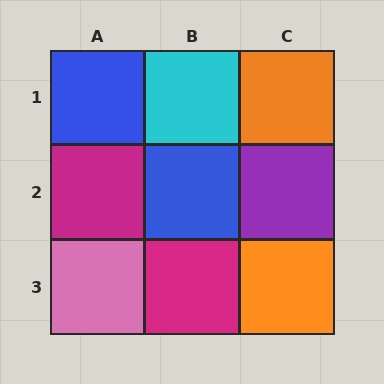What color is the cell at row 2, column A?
Magenta.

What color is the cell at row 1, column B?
Cyan.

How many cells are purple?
1 cell is purple.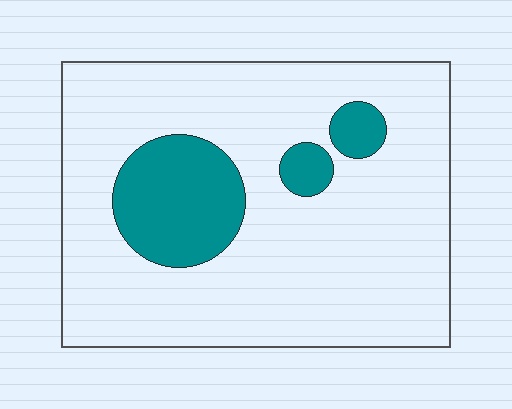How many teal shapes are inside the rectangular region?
3.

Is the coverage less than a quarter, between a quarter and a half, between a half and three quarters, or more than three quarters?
Less than a quarter.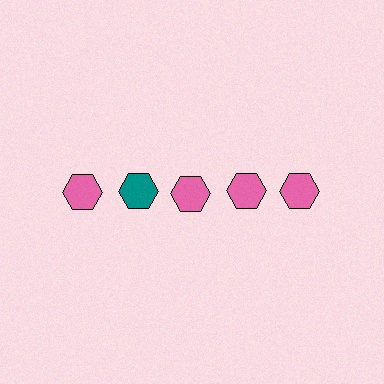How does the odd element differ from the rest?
It has a different color: teal instead of pink.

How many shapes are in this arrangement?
There are 5 shapes arranged in a grid pattern.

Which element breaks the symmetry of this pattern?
The teal hexagon in the top row, second from left column breaks the symmetry. All other shapes are pink hexagons.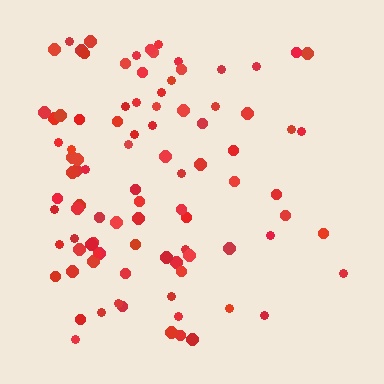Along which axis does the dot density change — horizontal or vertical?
Horizontal.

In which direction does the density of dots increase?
From right to left, with the left side densest.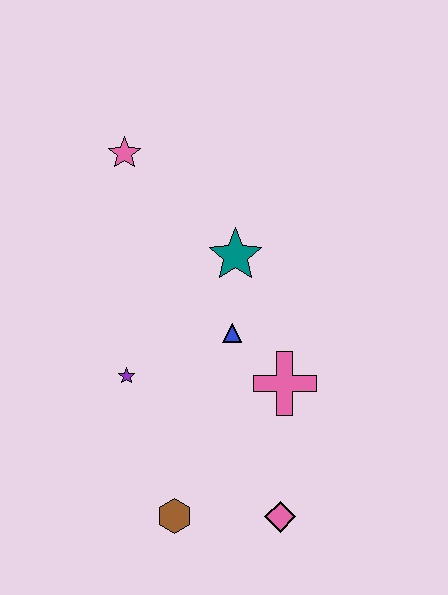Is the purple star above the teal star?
No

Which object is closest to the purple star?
The blue triangle is closest to the purple star.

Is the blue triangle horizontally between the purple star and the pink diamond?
Yes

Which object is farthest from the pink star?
The pink diamond is farthest from the pink star.